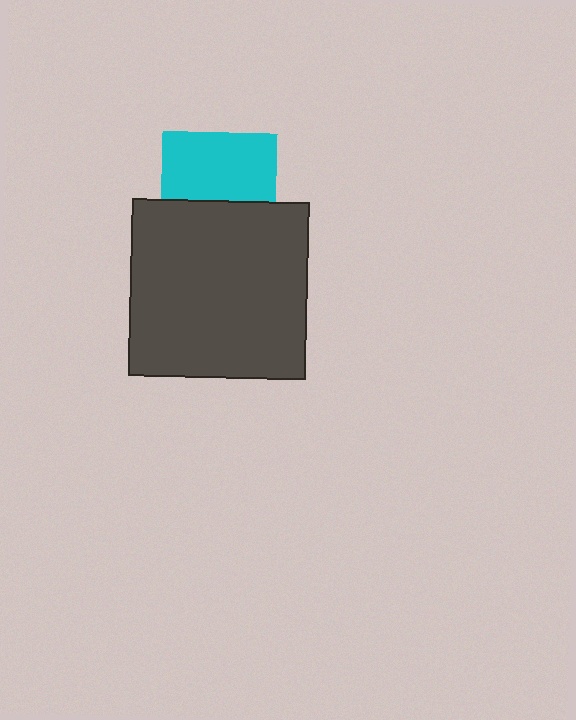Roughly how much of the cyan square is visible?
About half of it is visible (roughly 59%).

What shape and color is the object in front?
The object in front is a dark gray square.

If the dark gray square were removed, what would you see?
You would see the complete cyan square.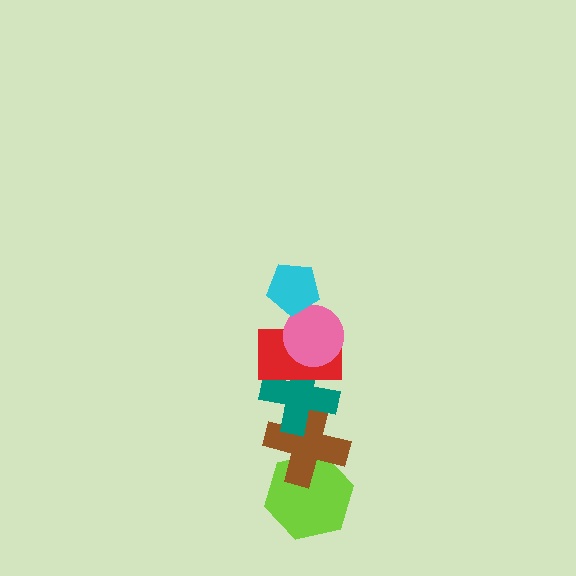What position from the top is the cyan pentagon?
The cyan pentagon is 1st from the top.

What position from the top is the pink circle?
The pink circle is 2nd from the top.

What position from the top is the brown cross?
The brown cross is 5th from the top.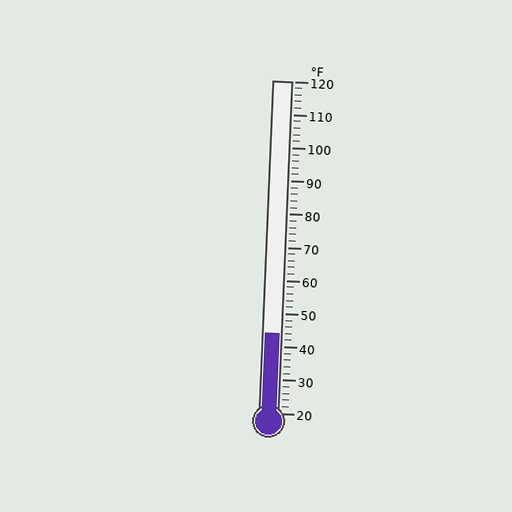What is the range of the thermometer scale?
The thermometer scale ranges from 20°F to 120°F.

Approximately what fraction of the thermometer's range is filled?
The thermometer is filled to approximately 25% of its range.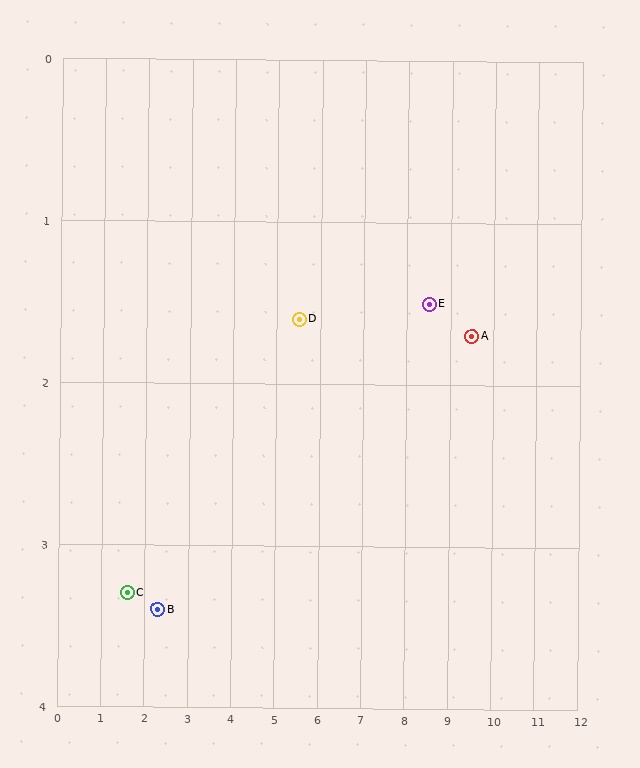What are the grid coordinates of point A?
Point A is at approximately (9.5, 1.7).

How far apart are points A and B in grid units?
Points A and B are about 7.4 grid units apart.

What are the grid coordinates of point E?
Point E is at approximately (8.5, 1.5).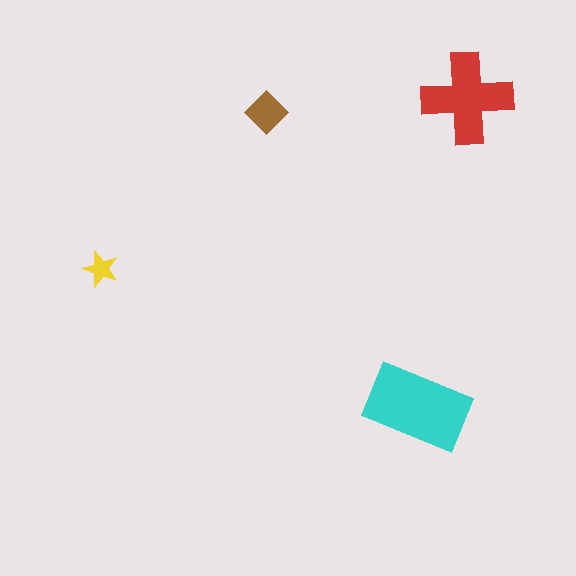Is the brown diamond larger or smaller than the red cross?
Smaller.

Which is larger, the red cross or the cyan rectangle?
The cyan rectangle.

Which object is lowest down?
The cyan rectangle is bottommost.